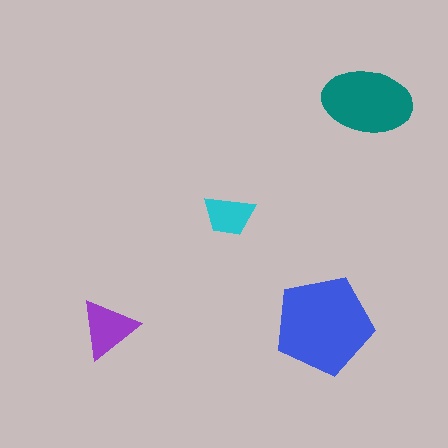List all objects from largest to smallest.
The blue pentagon, the teal ellipse, the purple triangle, the cyan trapezoid.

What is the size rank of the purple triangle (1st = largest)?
3rd.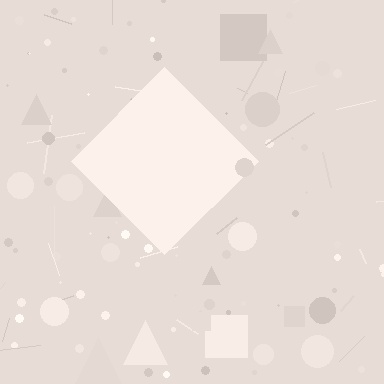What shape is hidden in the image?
A diamond is hidden in the image.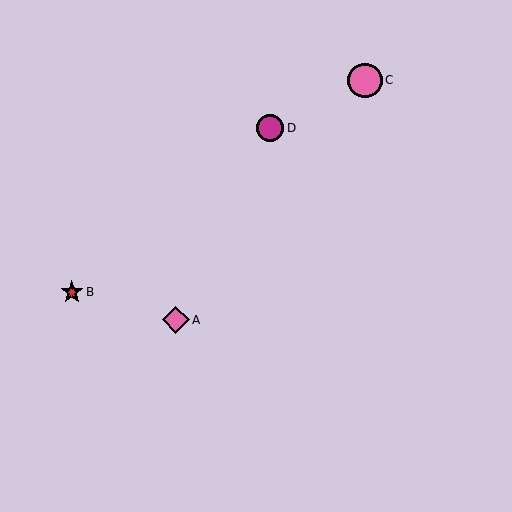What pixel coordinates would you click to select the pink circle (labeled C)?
Click at (365, 80) to select the pink circle C.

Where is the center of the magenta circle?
The center of the magenta circle is at (270, 128).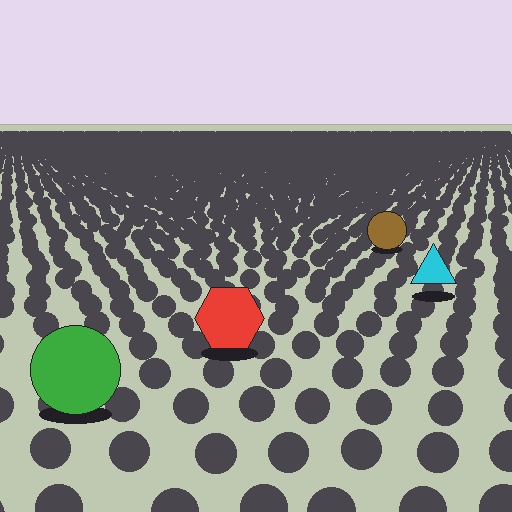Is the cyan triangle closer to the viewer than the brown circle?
Yes. The cyan triangle is closer — you can tell from the texture gradient: the ground texture is coarser near it.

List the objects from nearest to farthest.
From nearest to farthest: the green circle, the red hexagon, the cyan triangle, the brown circle.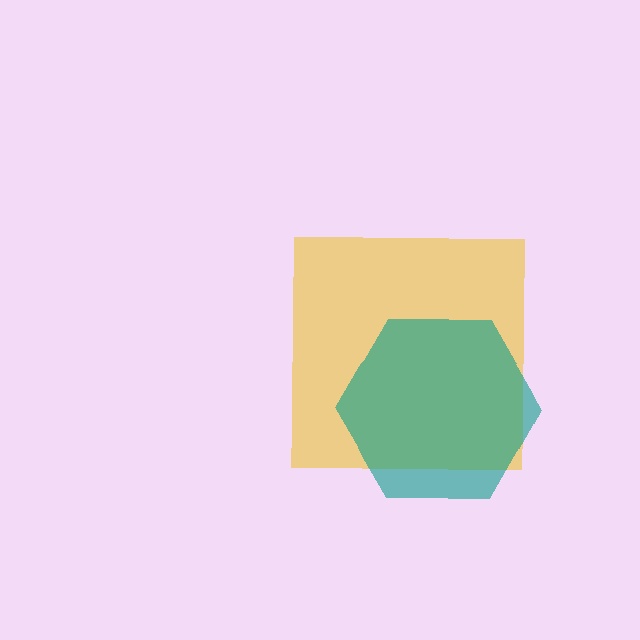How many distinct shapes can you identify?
There are 2 distinct shapes: a yellow square, a teal hexagon.